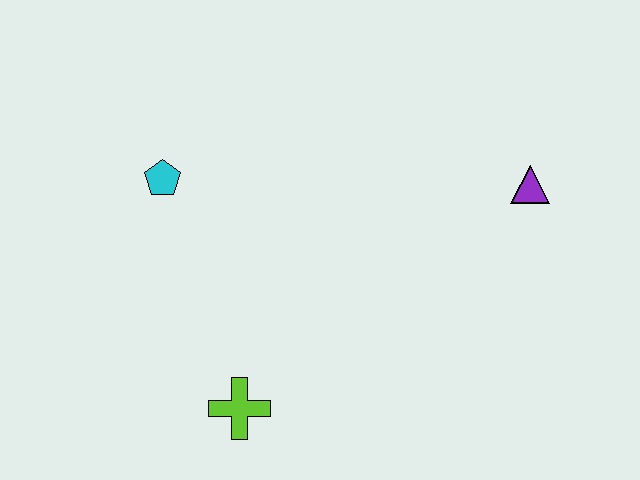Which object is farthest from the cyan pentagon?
The purple triangle is farthest from the cyan pentagon.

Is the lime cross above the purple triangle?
No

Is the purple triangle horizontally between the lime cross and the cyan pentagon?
No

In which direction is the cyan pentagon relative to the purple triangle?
The cyan pentagon is to the left of the purple triangle.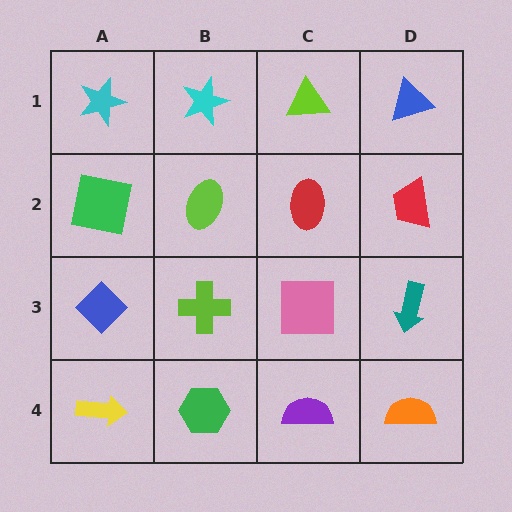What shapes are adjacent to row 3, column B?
A lime ellipse (row 2, column B), a green hexagon (row 4, column B), a blue diamond (row 3, column A), a pink square (row 3, column C).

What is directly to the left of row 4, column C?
A green hexagon.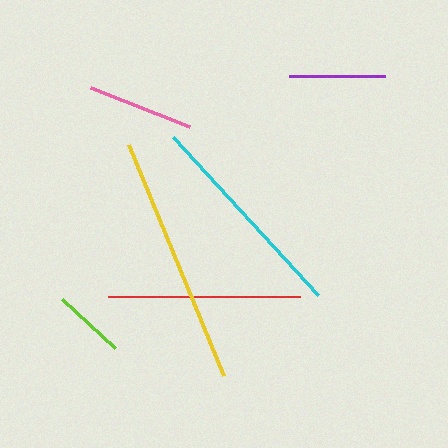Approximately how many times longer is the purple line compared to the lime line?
The purple line is approximately 1.3 times the length of the lime line.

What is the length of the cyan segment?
The cyan segment is approximately 214 pixels long.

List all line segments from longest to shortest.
From longest to shortest: yellow, cyan, red, pink, purple, lime.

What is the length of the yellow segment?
The yellow segment is approximately 250 pixels long.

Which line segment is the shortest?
The lime line is the shortest at approximately 73 pixels.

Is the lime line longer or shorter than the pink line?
The pink line is longer than the lime line.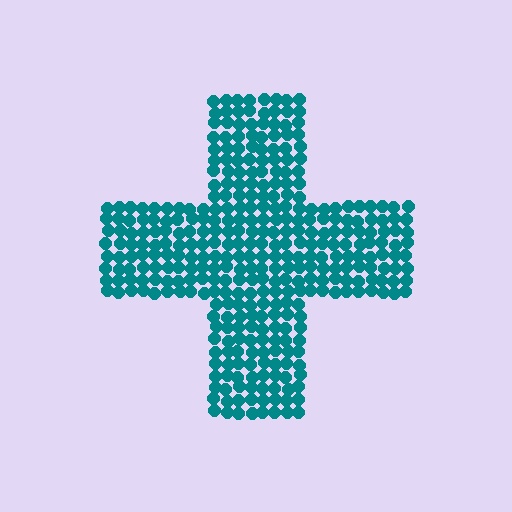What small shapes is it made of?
It is made of small circles.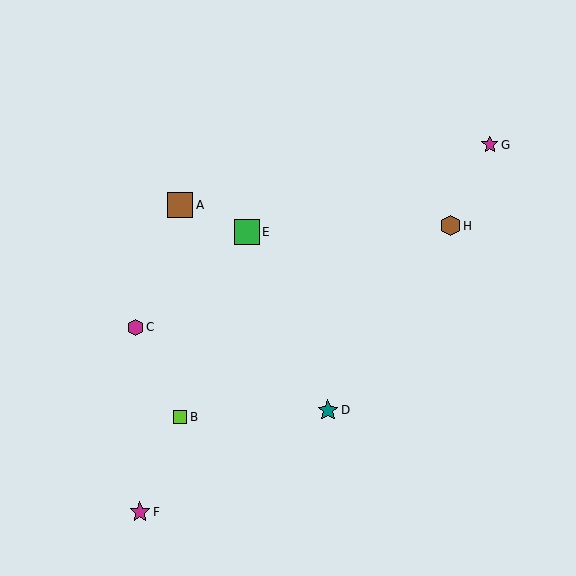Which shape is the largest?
The brown square (labeled A) is the largest.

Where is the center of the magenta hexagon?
The center of the magenta hexagon is at (135, 327).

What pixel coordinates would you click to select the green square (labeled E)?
Click at (247, 232) to select the green square E.